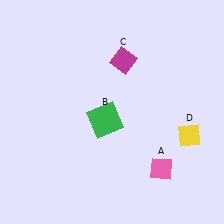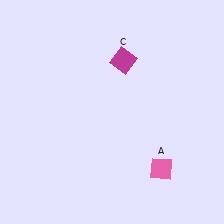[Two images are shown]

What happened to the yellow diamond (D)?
The yellow diamond (D) was removed in Image 2. It was in the bottom-right area of Image 1.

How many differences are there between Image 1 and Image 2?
There are 2 differences between the two images.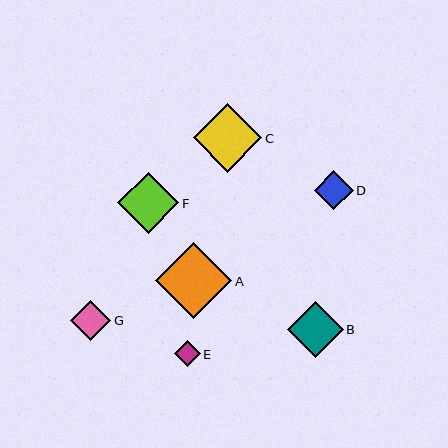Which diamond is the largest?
Diamond A is the largest with a size of approximately 76 pixels.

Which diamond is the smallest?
Diamond E is the smallest with a size of approximately 26 pixels.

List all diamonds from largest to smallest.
From largest to smallest: A, C, F, B, G, D, E.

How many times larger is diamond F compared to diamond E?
Diamond F is approximately 2.4 times the size of diamond E.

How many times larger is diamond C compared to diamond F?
Diamond C is approximately 1.1 times the size of diamond F.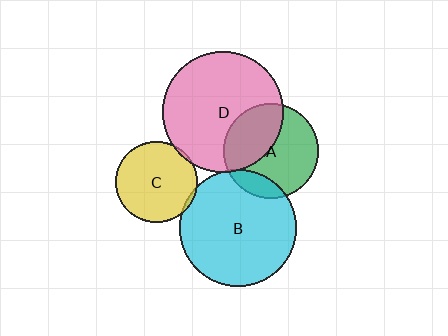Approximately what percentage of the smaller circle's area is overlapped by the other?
Approximately 5%.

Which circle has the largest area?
Circle D (pink).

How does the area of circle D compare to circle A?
Approximately 1.6 times.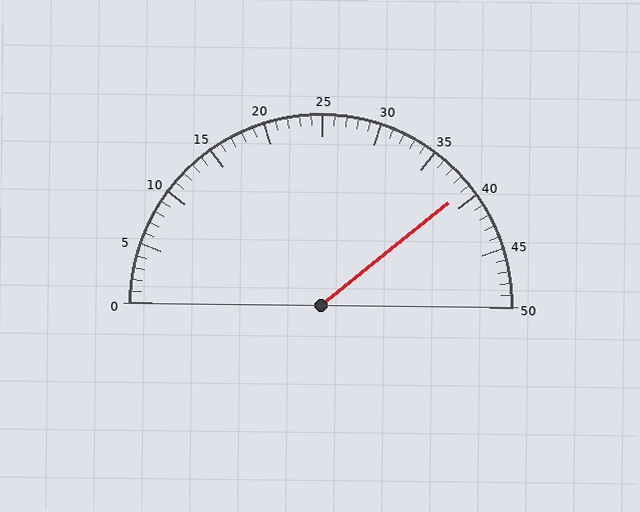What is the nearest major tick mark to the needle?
The nearest major tick mark is 40.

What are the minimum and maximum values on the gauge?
The gauge ranges from 0 to 50.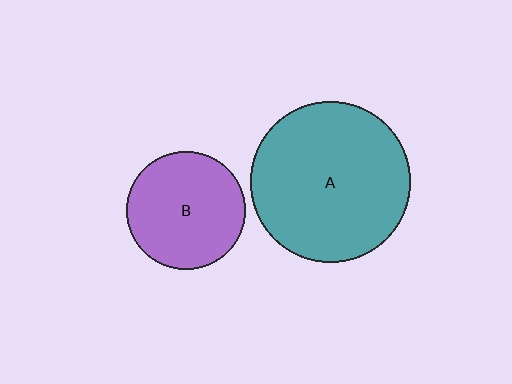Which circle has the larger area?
Circle A (teal).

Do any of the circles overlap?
No, none of the circles overlap.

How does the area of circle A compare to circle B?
Approximately 1.8 times.